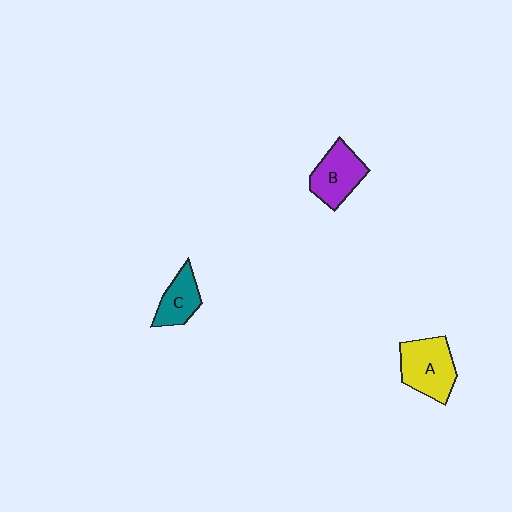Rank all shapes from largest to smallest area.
From largest to smallest: A (yellow), B (purple), C (teal).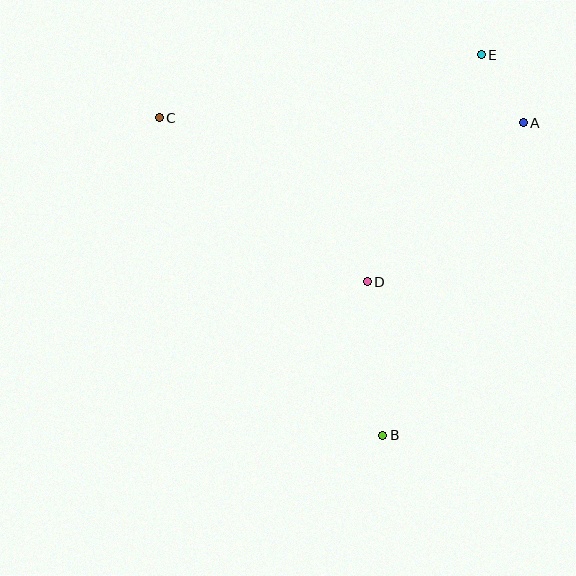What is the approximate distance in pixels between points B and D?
The distance between B and D is approximately 154 pixels.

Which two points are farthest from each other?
Points B and E are farthest from each other.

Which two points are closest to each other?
Points A and E are closest to each other.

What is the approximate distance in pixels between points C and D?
The distance between C and D is approximately 266 pixels.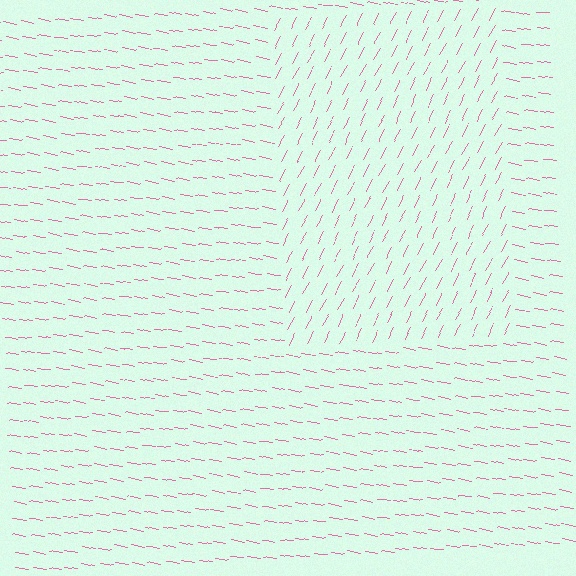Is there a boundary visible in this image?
Yes, there is a texture boundary formed by a change in line orientation.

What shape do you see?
I see a rectangle.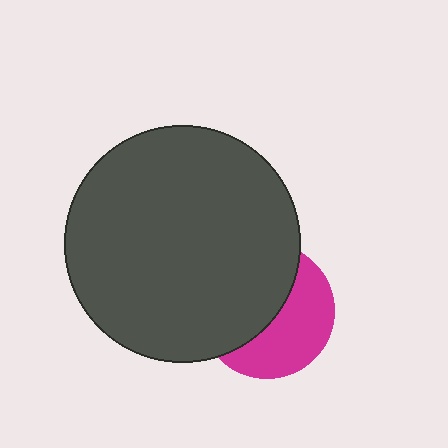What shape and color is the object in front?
The object in front is a dark gray circle.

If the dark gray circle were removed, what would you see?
You would see the complete magenta circle.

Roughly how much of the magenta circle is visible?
About half of it is visible (roughly 46%).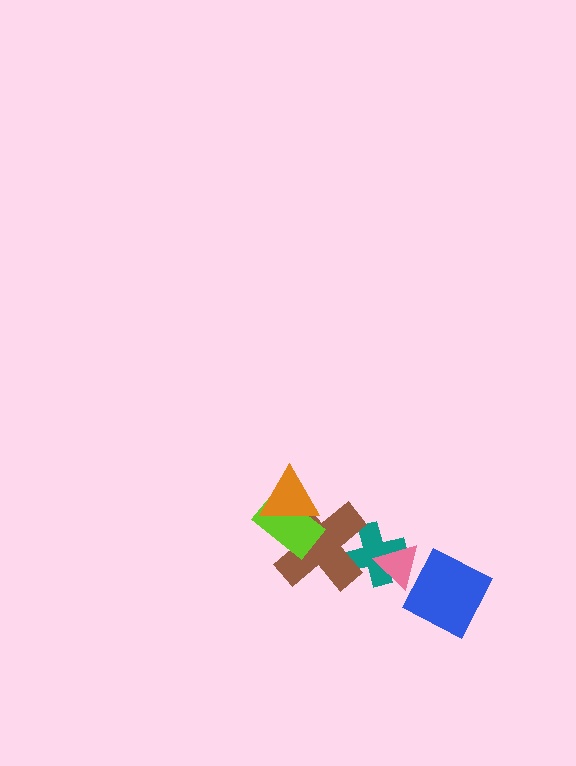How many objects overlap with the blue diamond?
1 object overlaps with the blue diamond.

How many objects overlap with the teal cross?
2 objects overlap with the teal cross.